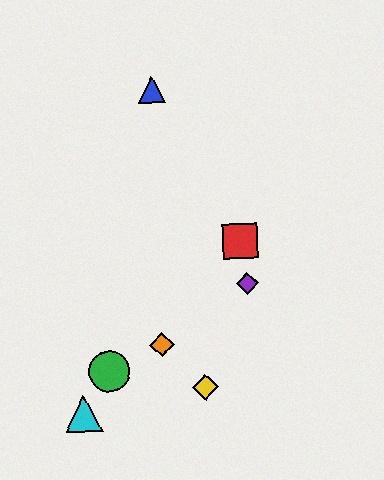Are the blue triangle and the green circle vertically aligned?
No, the blue triangle is at x≈152 and the green circle is at x≈109.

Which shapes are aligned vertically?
The blue triangle, the orange diamond are aligned vertically.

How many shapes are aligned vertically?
2 shapes (the blue triangle, the orange diamond) are aligned vertically.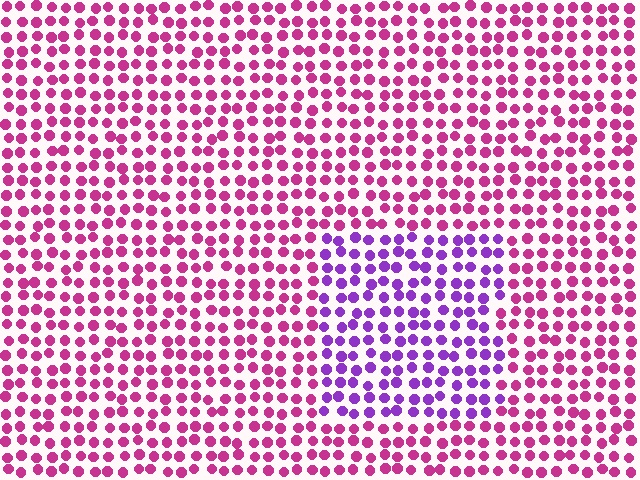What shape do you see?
I see a rectangle.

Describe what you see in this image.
The image is filled with small magenta elements in a uniform arrangement. A rectangle-shaped region is visible where the elements are tinted to a slightly different hue, forming a subtle color boundary.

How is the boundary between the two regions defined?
The boundary is defined purely by a slight shift in hue (about 44 degrees). Spacing, size, and orientation are identical on both sides.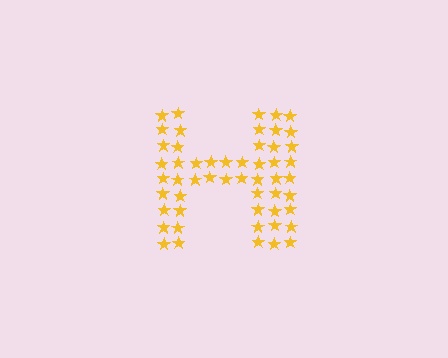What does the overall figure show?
The overall figure shows the letter H.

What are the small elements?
The small elements are stars.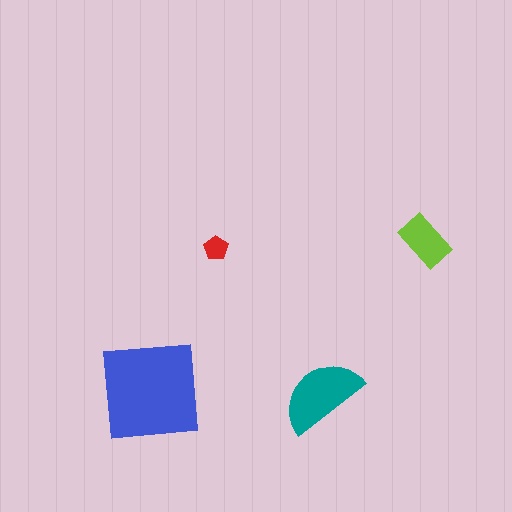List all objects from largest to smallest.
The blue square, the teal semicircle, the lime rectangle, the red pentagon.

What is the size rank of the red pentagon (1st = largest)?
4th.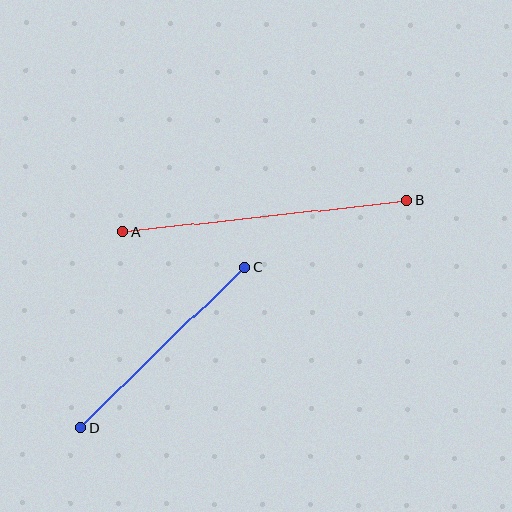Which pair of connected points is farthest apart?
Points A and B are farthest apart.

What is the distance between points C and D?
The distance is approximately 229 pixels.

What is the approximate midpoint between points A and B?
The midpoint is at approximately (265, 216) pixels.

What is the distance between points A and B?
The distance is approximately 286 pixels.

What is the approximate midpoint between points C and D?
The midpoint is at approximately (162, 347) pixels.